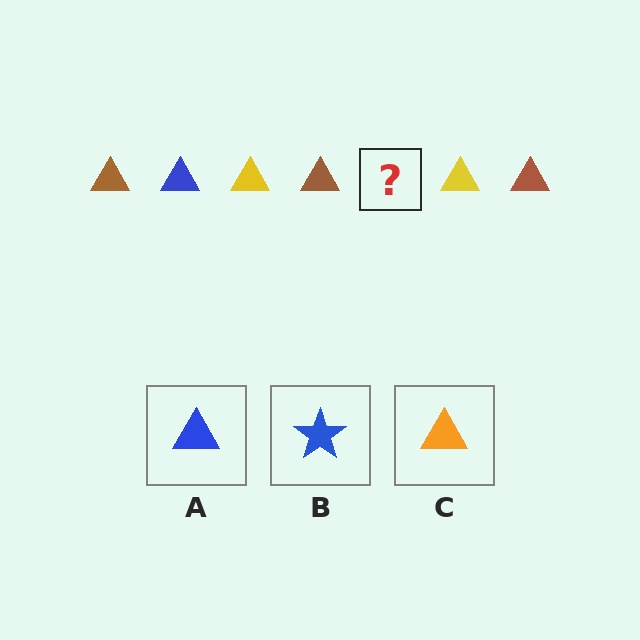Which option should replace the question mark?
Option A.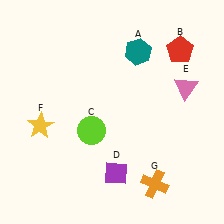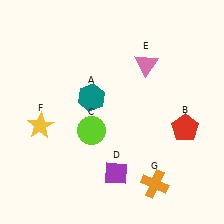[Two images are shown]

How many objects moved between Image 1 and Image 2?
3 objects moved between the two images.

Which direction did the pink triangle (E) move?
The pink triangle (E) moved left.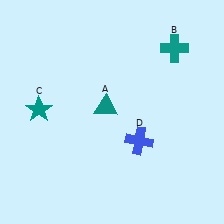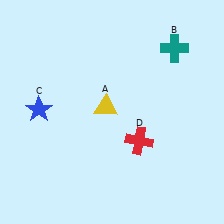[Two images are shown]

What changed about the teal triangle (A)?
In Image 1, A is teal. In Image 2, it changed to yellow.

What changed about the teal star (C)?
In Image 1, C is teal. In Image 2, it changed to blue.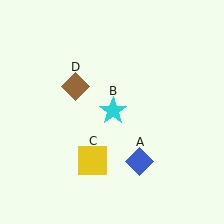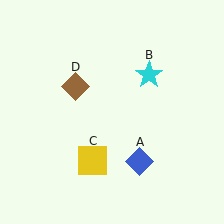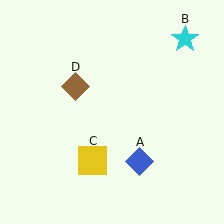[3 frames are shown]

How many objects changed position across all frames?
1 object changed position: cyan star (object B).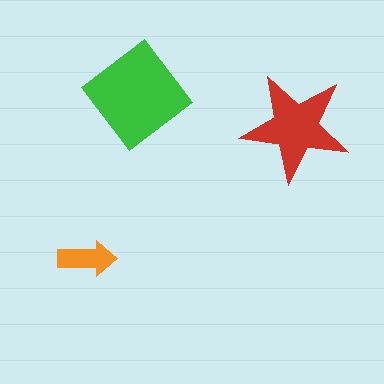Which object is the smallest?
The orange arrow.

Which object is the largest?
The green diamond.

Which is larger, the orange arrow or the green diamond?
The green diamond.